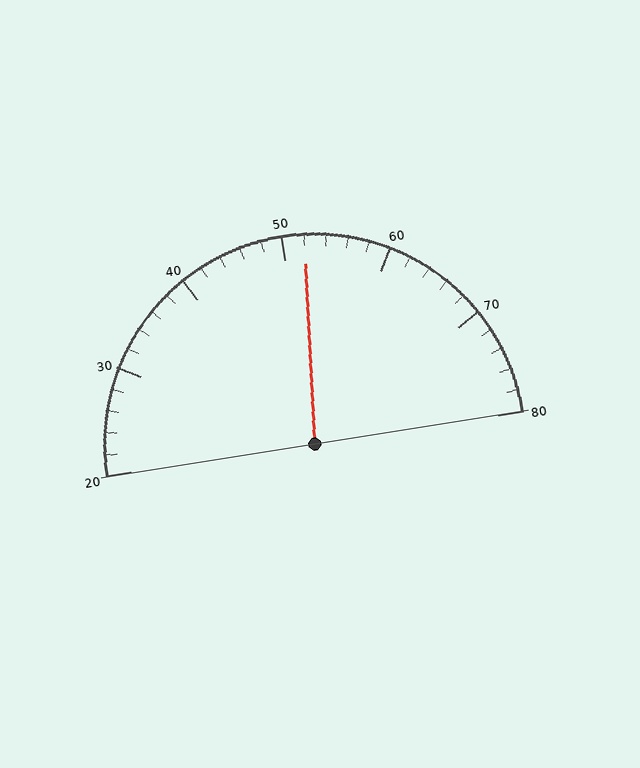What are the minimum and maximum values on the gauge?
The gauge ranges from 20 to 80.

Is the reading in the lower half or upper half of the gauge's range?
The reading is in the upper half of the range (20 to 80).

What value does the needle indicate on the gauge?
The needle indicates approximately 52.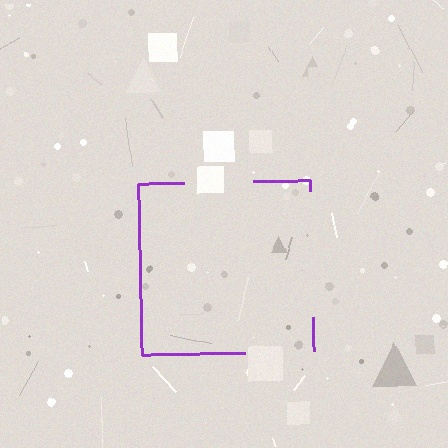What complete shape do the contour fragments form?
The contour fragments form a square.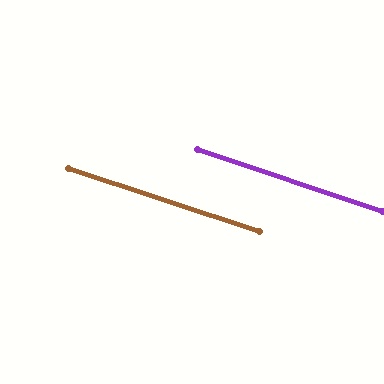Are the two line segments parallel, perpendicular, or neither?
Parallel — their directions differ by only 0.2°.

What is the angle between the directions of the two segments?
Approximately 0 degrees.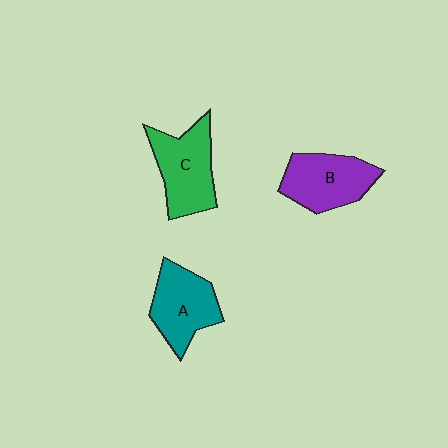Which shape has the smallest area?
Shape A (teal).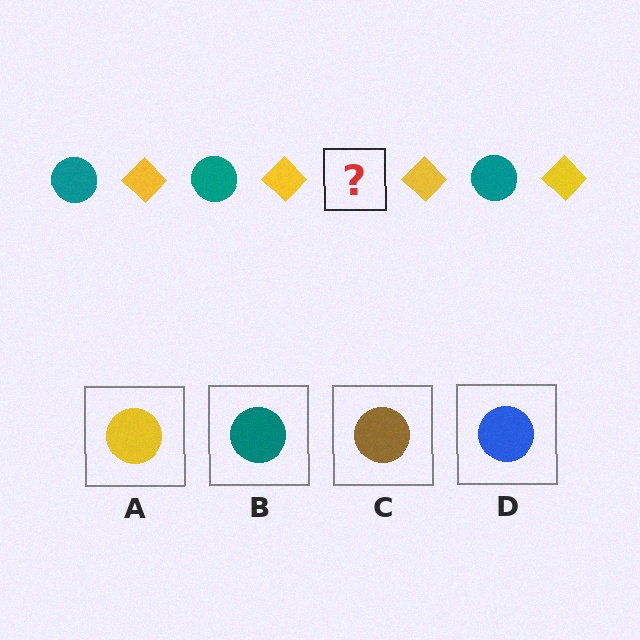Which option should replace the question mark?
Option B.